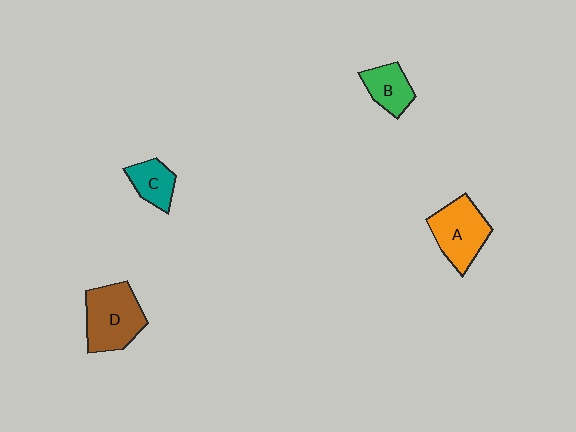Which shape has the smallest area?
Shape C (teal).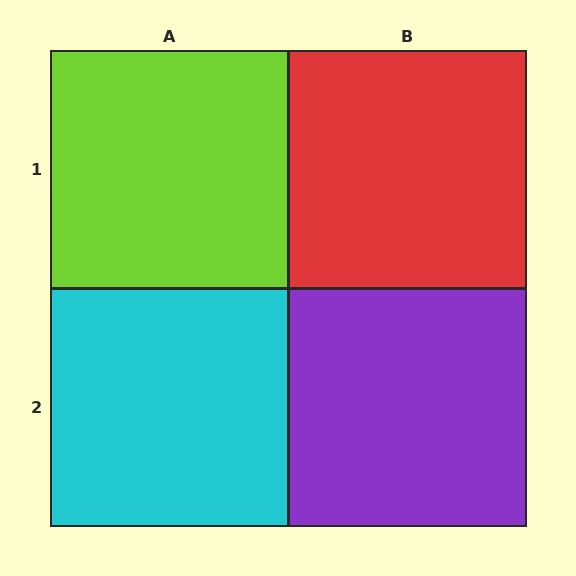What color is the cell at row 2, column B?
Purple.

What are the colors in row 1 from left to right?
Lime, red.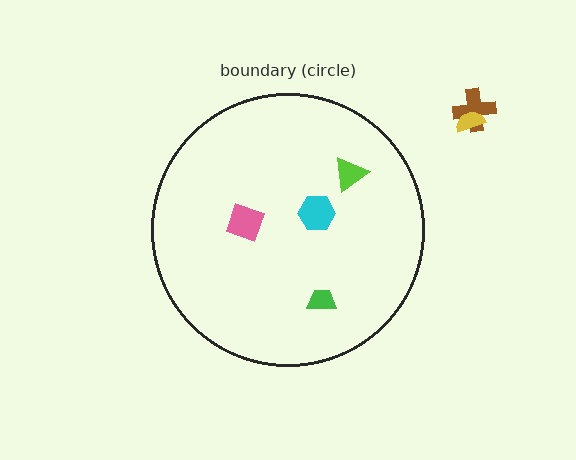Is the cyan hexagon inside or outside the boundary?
Inside.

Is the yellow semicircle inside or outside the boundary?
Outside.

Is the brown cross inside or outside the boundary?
Outside.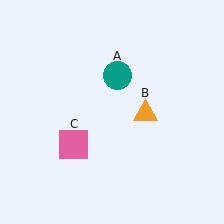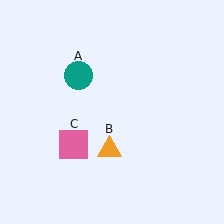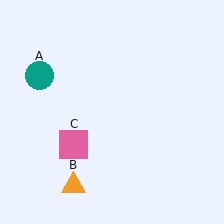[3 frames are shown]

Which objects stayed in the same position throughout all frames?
Pink square (object C) remained stationary.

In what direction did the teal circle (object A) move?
The teal circle (object A) moved left.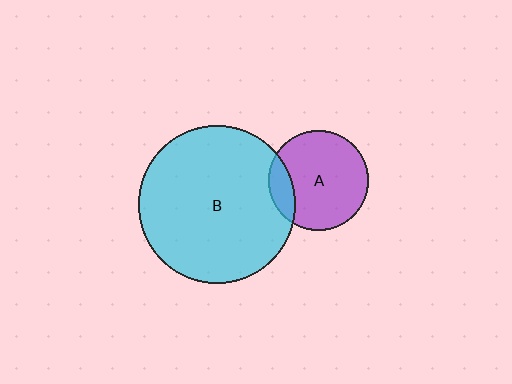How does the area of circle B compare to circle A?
Approximately 2.5 times.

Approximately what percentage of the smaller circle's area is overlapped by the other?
Approximately 15%.